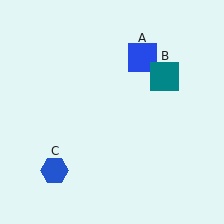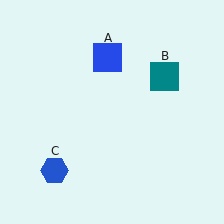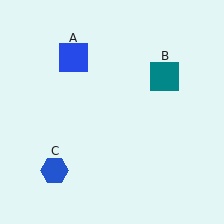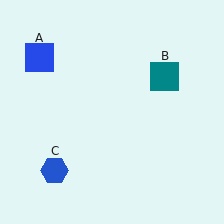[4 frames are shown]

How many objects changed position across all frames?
1 object changed position: blue square (object A).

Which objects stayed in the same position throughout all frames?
Teal square (object B) and blue hexagon (object C) remained stationary.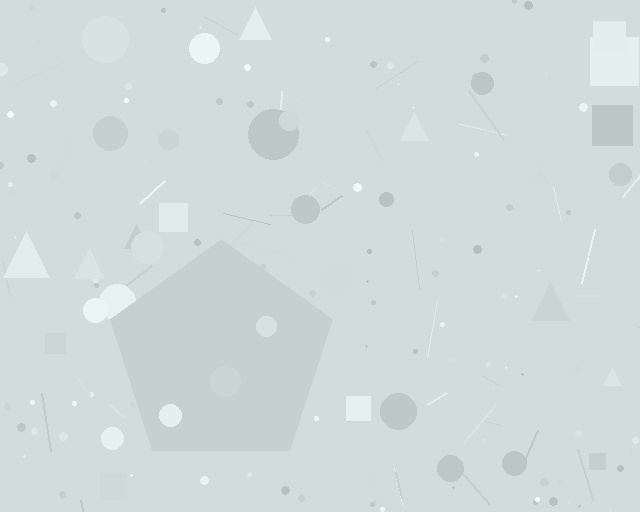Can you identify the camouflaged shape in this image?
The camouflaged shape is a pentagon.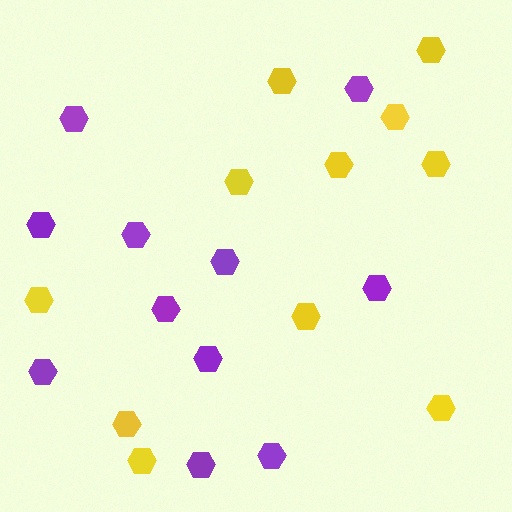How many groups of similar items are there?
There are 2 groups: one group of purple hexagons (11) and one group of yellow hexagons (11).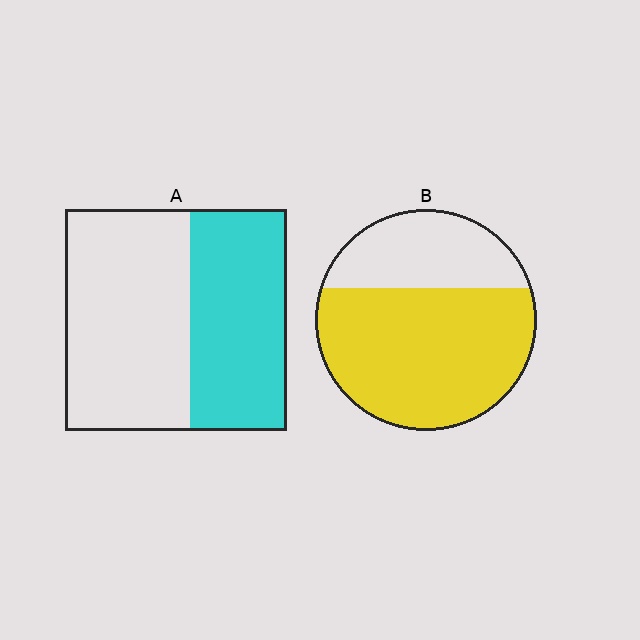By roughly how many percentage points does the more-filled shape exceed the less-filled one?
By roughly 25 percentage points (B over A).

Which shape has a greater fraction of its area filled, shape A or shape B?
Shape B.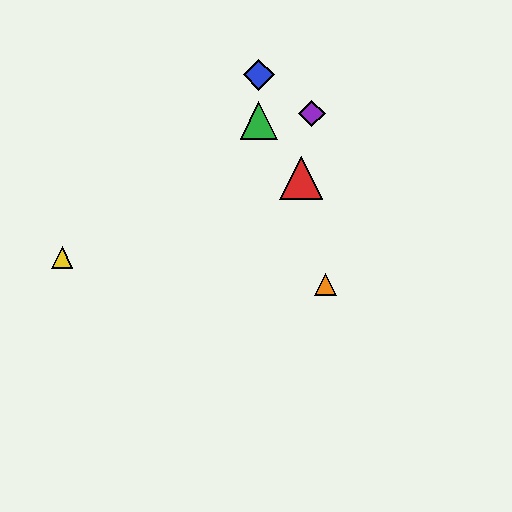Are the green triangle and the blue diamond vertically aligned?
Yes, both are at x≈259.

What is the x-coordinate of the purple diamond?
The purple diamond is at x≈312.